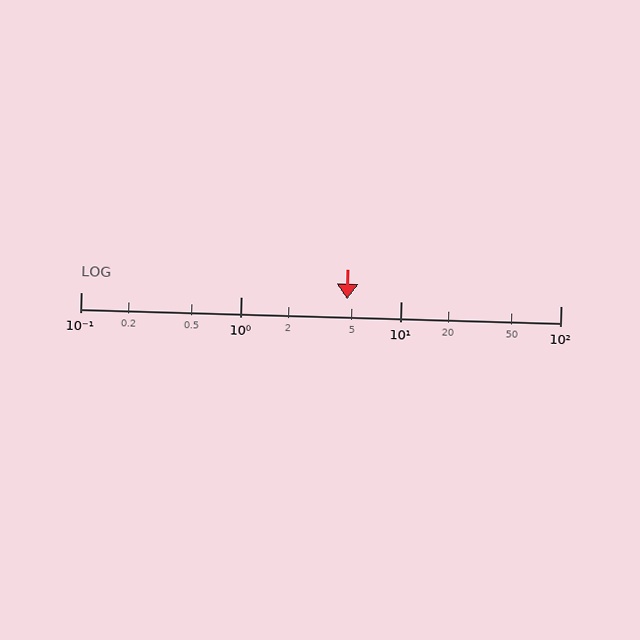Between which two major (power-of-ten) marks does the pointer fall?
The pointer is between 1 and 10.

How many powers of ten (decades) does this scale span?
The scale spans 3 decades, from 0.1 to 100.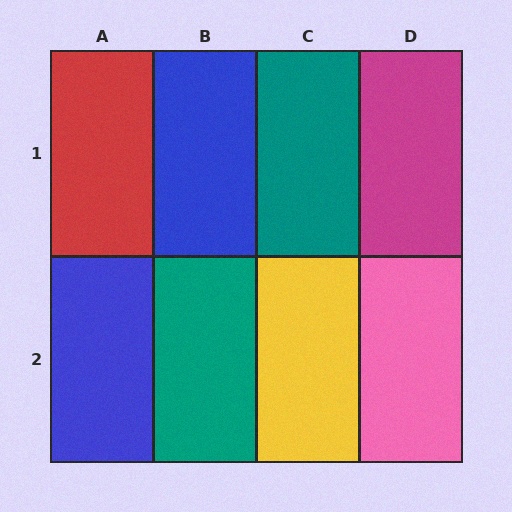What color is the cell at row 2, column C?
Yellow.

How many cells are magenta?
1 cell is magenta.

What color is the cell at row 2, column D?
Pink.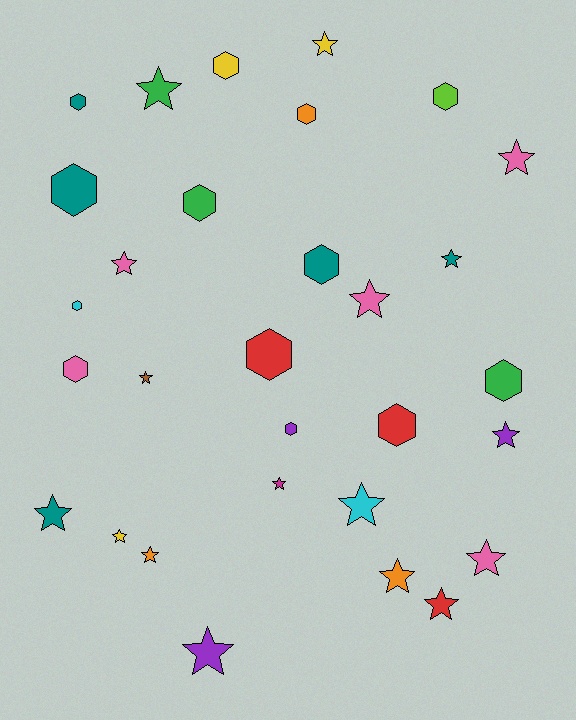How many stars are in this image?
There are 17 stars.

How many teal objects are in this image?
There are 5 teal objects.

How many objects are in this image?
There are 30 objects.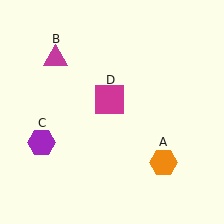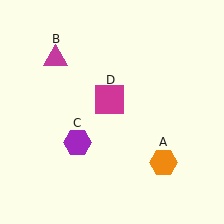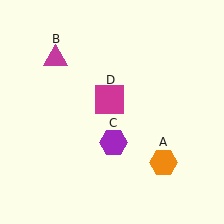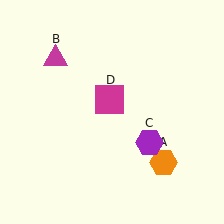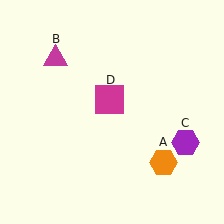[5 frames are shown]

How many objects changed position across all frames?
1 object changed position: purple hexagon (object C).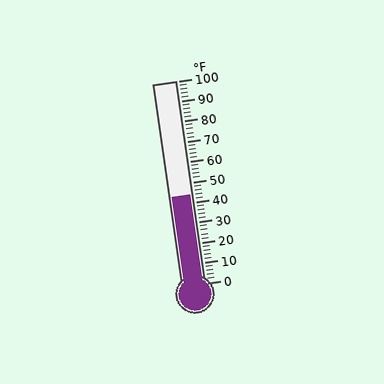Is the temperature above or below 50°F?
The temperature is below 50°F.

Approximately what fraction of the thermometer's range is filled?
The thermometer is filled to approximately 45% of its range.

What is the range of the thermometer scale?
The thermometer scale ranges from 0°F to 100°F.